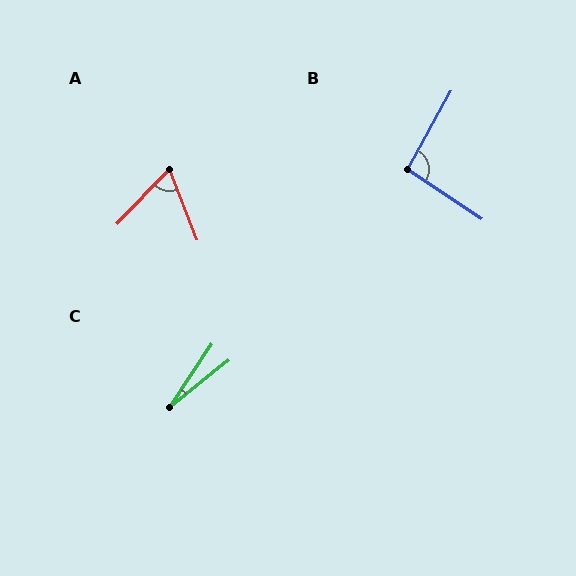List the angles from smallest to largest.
C (18°), A (65°), B (94°).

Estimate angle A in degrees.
Approximately 65 degrees.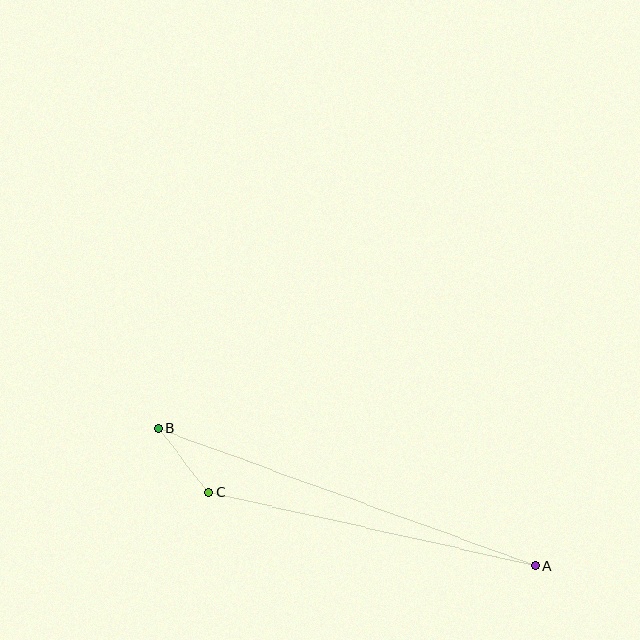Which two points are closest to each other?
Points B and C are closest to each other.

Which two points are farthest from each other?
Points A and B are farthest from each other.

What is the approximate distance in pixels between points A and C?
The distance between A and C is approximately 335 pixels.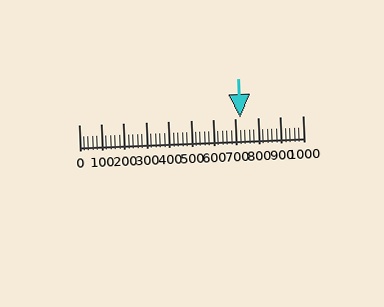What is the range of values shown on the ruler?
The ruler shows values from 0 to 1000.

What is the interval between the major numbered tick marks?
The major tick marks are spaced 100 units apart.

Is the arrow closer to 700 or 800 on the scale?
The arrow is closer to 700.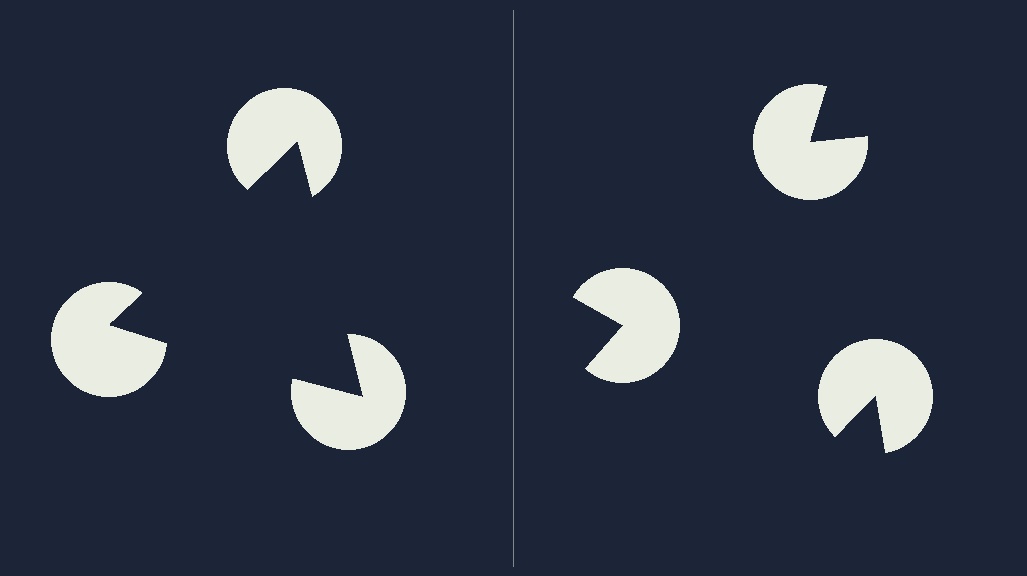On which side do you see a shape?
An illusory triangle appears on the left side. On the right side the wedge cuts are rotated, so no coherent shape forms.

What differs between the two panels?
The pac-man discs are positioned identically on both sides; only the wedge orientations differ. On the left they align to a triangle; on the right they are misaligned.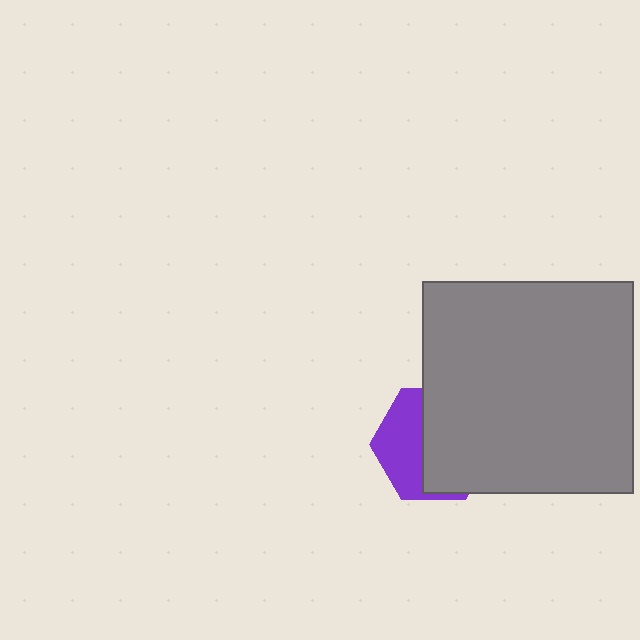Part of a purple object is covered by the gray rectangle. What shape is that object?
It is a hexagon.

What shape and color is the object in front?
The object in front is a gray rectangle.